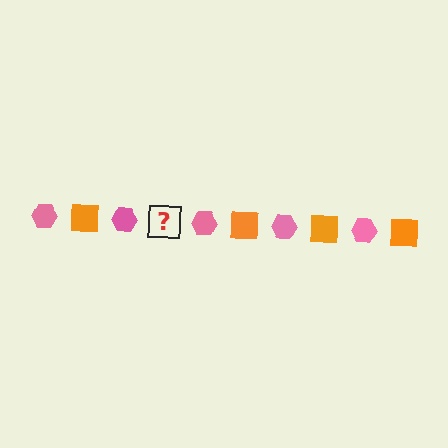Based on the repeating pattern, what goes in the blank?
The blank should be an orange square.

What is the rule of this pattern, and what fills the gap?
The rule is that the pattern alternates between pink hexagon and orange square. The gap should be filled with an orange square.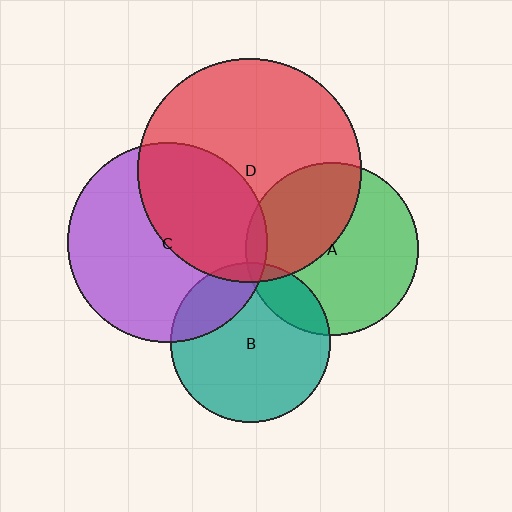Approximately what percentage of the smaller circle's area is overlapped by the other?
Approximately 40%.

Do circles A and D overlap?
Yes.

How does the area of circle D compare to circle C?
Approximately 1.3 times.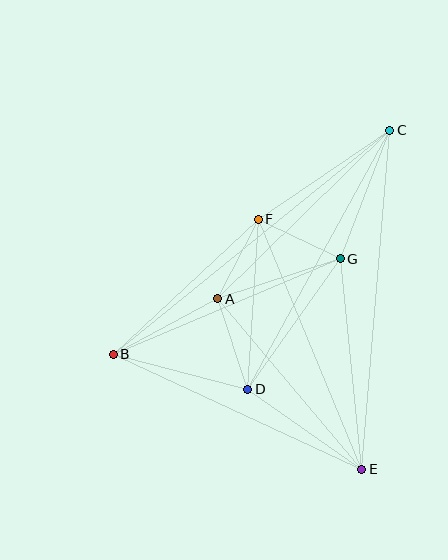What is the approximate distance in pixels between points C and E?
The distance between C and E is approximately 340 pixels.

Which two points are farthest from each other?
Points B and C are farthest from each other.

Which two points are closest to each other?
Points A and F are closest to each other.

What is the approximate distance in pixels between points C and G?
The distance between C and G is approximately 138 pixels.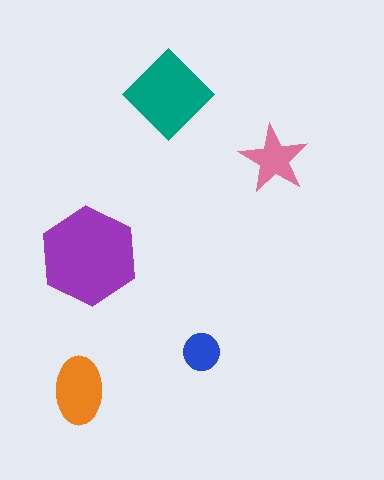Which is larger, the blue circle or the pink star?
The pink star.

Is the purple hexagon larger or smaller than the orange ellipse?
Larger.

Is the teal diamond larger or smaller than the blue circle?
Larger.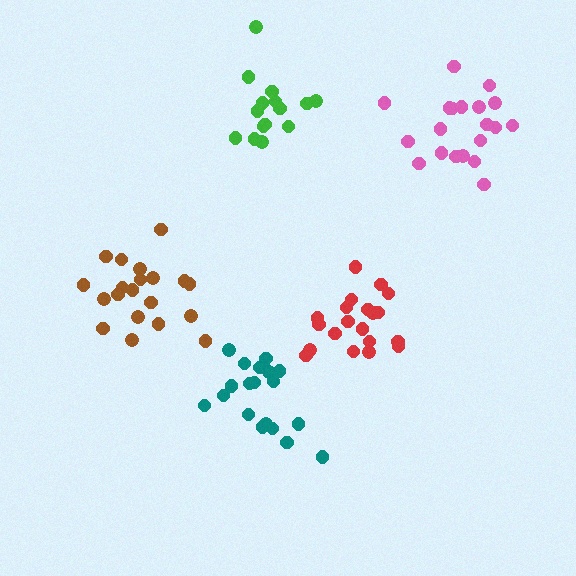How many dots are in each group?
Group 1: 15 dots, Group 2: 20 dots, Group 3: 20 dots, Group 4: 20 dots, Group 5: 20 dots (95 total).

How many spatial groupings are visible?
There are 5 spatial groupings.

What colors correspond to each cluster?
The clusters are colored: green, red, teal, pink, brown.